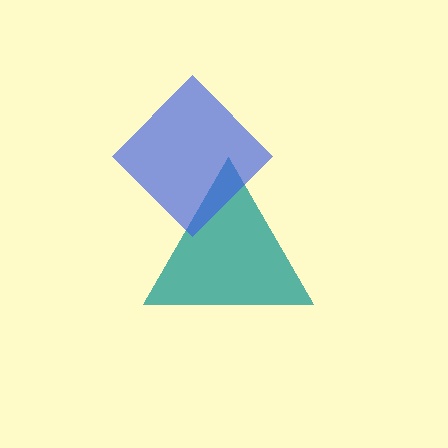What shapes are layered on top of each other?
The layered shapes are: a teal triangle, a blue diamond.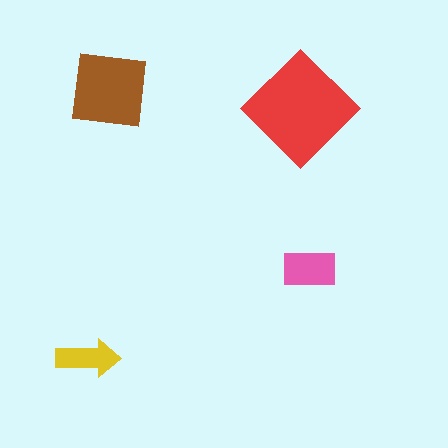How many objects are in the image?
There are 4 objects in the image.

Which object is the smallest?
The yellow arrow.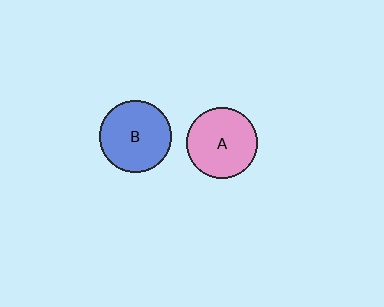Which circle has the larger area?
Circle B (blue).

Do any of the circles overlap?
No, none of the circles overlap.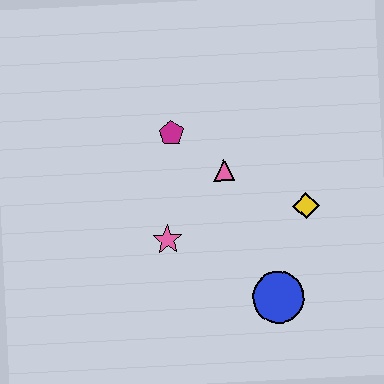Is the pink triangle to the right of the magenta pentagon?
Yes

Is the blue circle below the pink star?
Yes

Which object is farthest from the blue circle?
The magenta pentagon is farthest from the blue circle.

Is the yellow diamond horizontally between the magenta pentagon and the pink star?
No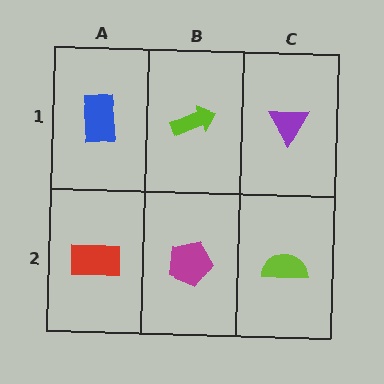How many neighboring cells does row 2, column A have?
2.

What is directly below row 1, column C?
A lime semicircle.